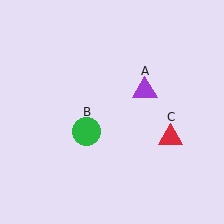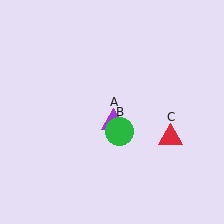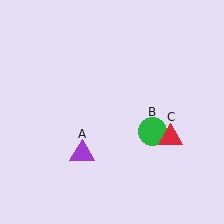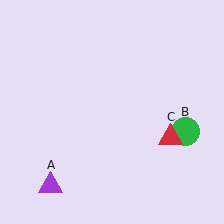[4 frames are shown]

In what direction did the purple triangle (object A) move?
The purple triangle (object A) moved down and to the left.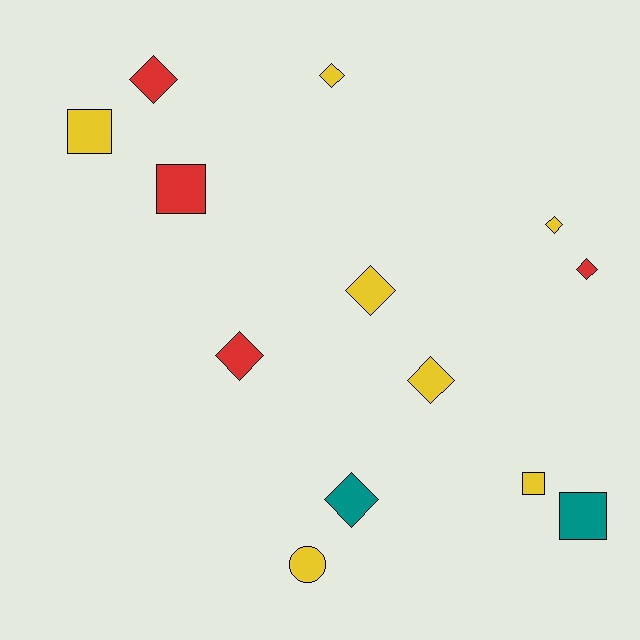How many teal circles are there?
There are no teal circles.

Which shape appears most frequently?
Diamond, with 8 objects.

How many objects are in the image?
There are 13 objects.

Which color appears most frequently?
Yellow, with 7 objects.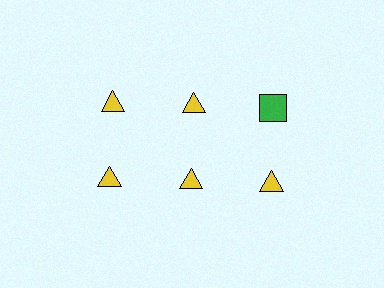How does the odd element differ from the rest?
It differs in both color (green instead of yellow) and shape (square instead of triangle).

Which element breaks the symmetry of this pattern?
The green square in the top row, center column breaks the symmetry. All other shapes are yellow triangles.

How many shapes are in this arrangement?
There are 6 shapes arranged in a grid pattern.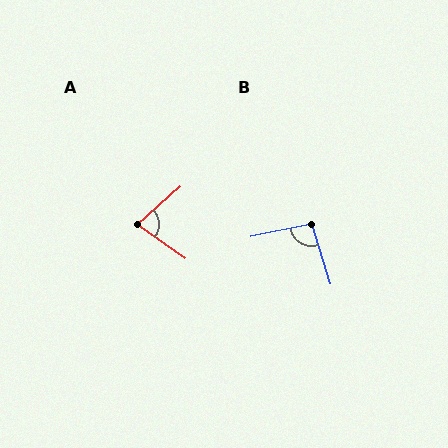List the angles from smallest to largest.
A (77°), B (97°).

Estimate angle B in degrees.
Approximately 97 degrees.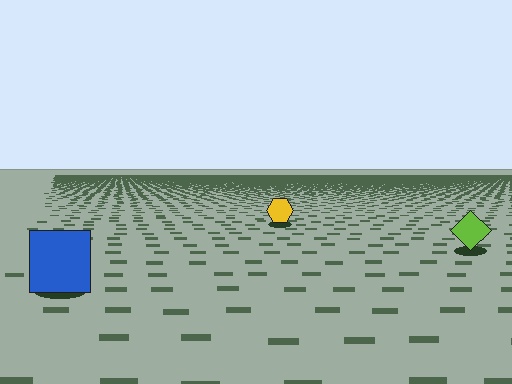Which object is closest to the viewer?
The blue square is closest. The texture marks near it are larger and more spread out.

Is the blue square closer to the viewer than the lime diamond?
Yes. The blue square is closer — you can tell from the texture gradient: the ground texture is coarser near it.